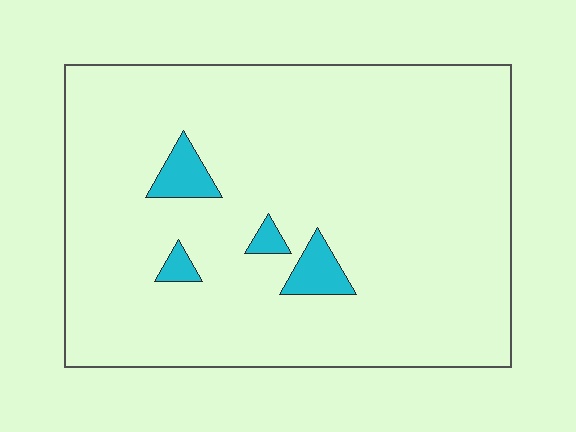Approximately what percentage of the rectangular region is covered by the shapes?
Approximately 5%.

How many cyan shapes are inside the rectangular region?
4.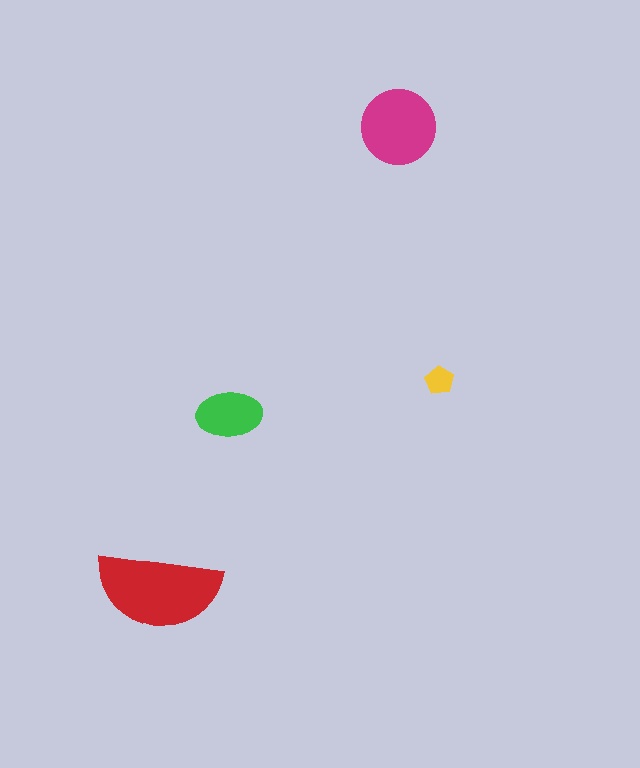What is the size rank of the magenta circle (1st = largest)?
2nd.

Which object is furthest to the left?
The red semicircle is leftmost.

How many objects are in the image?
There are 4 objects in the image.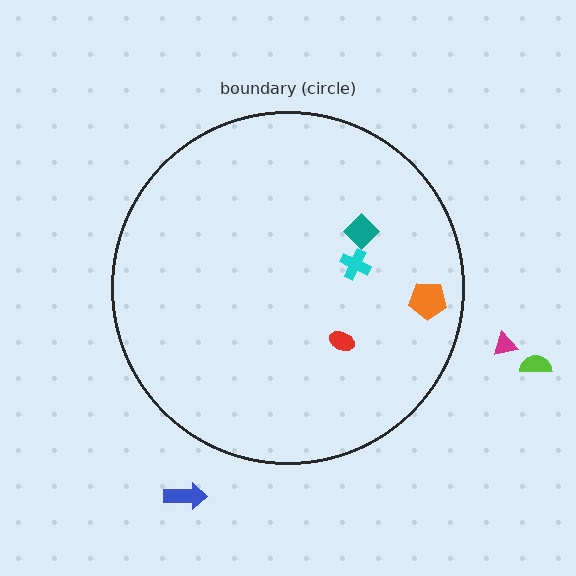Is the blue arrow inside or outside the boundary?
Outside.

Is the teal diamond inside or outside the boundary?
Inside.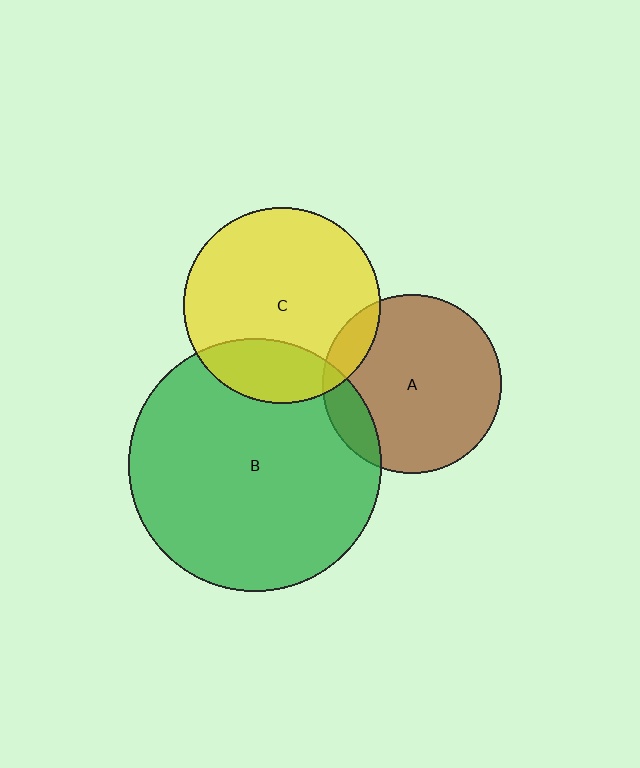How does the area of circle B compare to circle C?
Approximately 1.7 times.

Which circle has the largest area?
Circle B (green).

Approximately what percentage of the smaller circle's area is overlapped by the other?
Approximately 10%.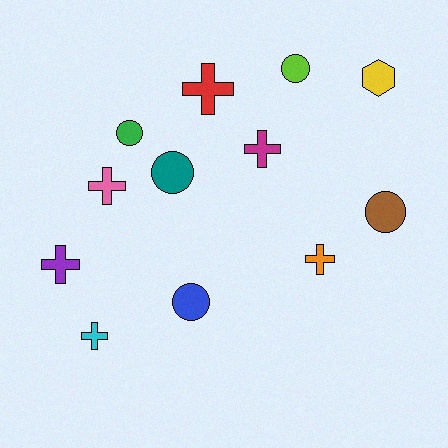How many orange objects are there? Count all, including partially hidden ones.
There is 1 orange object.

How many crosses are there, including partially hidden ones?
There are 6 crosses.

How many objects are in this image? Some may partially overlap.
There are 12 objects.